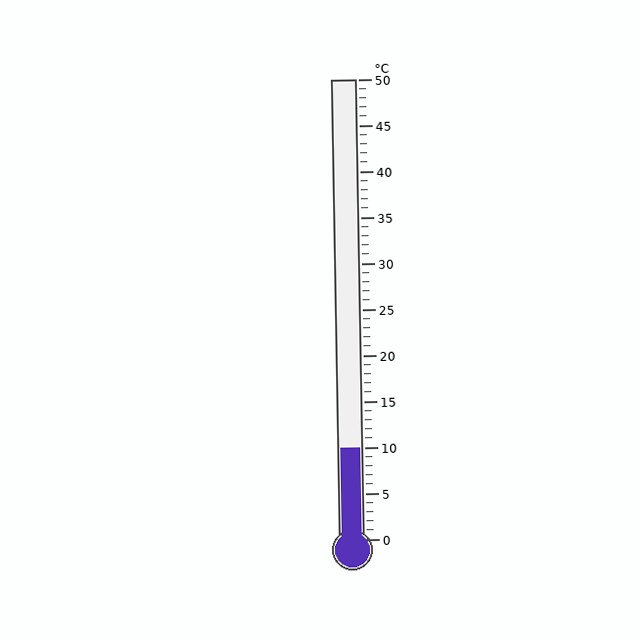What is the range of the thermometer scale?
The thermometer scale ranges from 0°C to 50°C.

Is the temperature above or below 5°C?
The temperature is above 5°C.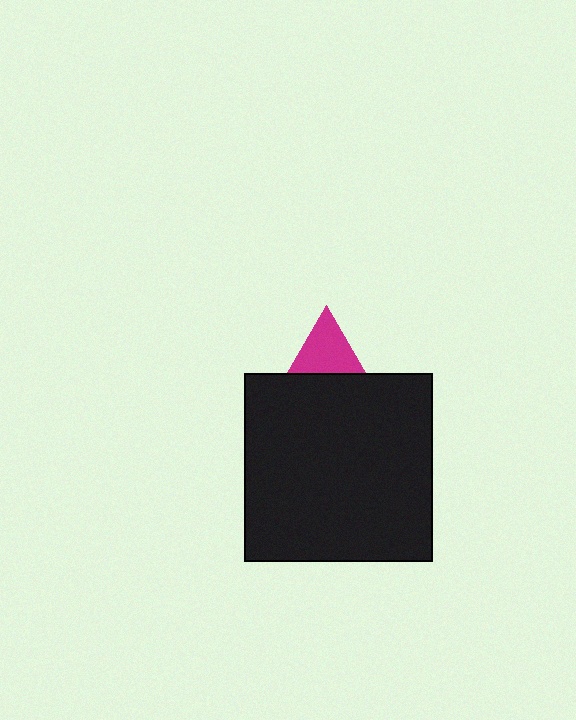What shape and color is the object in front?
The object in front is a black square.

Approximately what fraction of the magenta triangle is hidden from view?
Roughly 64% of the magenta triangle is hidden behind the black square.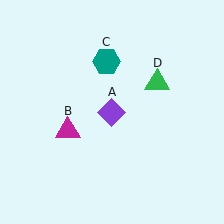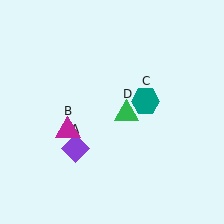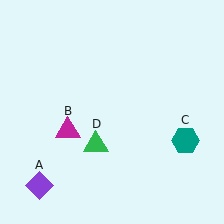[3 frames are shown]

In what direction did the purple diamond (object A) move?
The purple diamond (object A) moved down and to the left.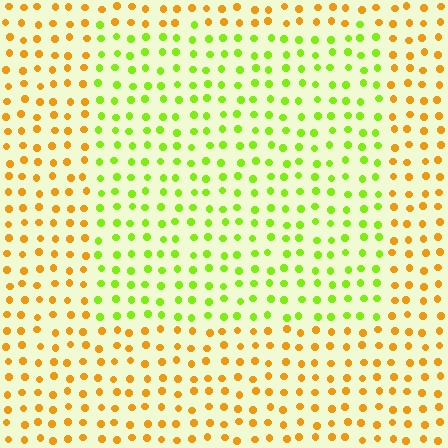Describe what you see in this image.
The image is filled with small orange elements in a uniform arrangement. A rectangle-shaped region is visible where the elements are tinted to a slightly different hue, forming a subtle color boundary.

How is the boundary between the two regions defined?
The boundary is defined purely by a slight shift in hue (about 55 degrees). Spacing, size, and orientation are identical on both sides.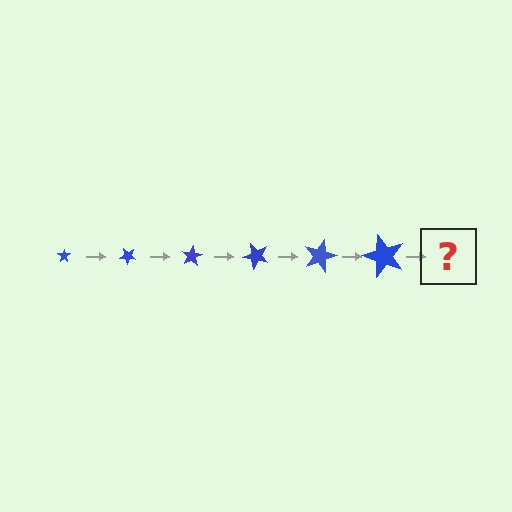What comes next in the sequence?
The next element should be a star, larger than the previous one and rotated 240 degrees from the start.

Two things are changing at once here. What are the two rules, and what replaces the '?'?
The two rules are that the star grows larger each step and it rotates 40 degrees each step. The '?' should be a star, larger than the previous one and rotated 240 degrees from the start.